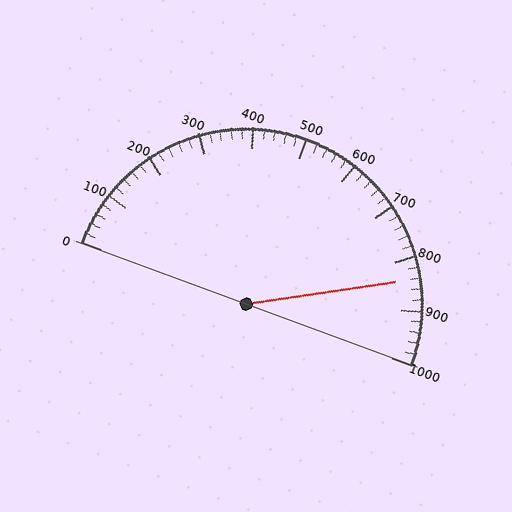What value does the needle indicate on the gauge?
The needle indicates approximately 840.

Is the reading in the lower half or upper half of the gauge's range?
The reading is in the upper half of the range (0 to 1000).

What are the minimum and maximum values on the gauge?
The gauge ranges from 0 to 1000.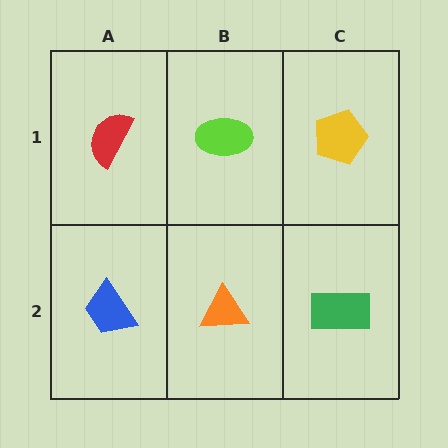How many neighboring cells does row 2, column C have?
2.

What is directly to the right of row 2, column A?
An orange triangle.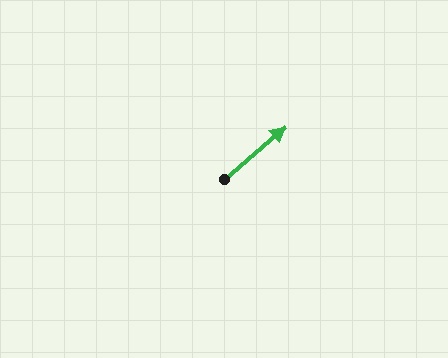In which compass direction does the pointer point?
Northeast.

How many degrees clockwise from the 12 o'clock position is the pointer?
Approximately 50 degrees.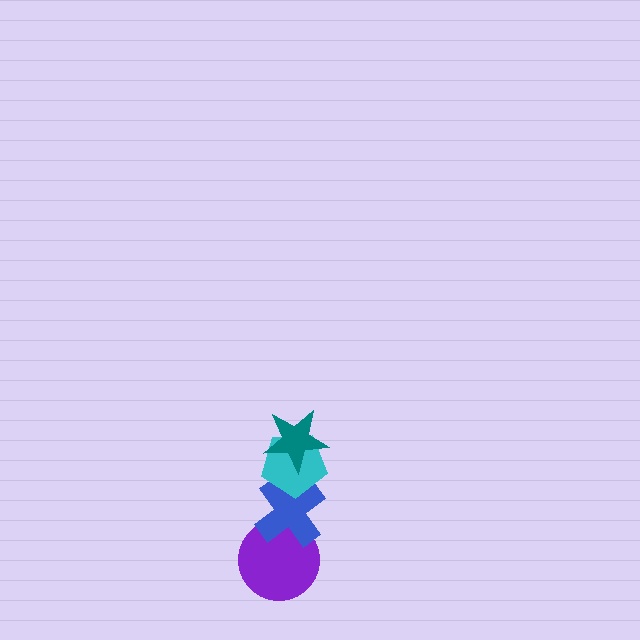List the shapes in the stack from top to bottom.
From top to bottom: the teal star, the cyan pentagon, the blue cross, the purple circle.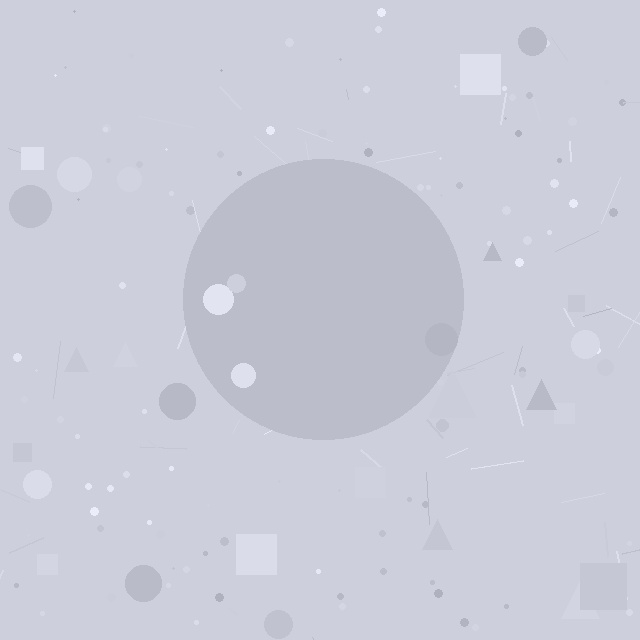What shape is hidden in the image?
A circle is hidden in the image.